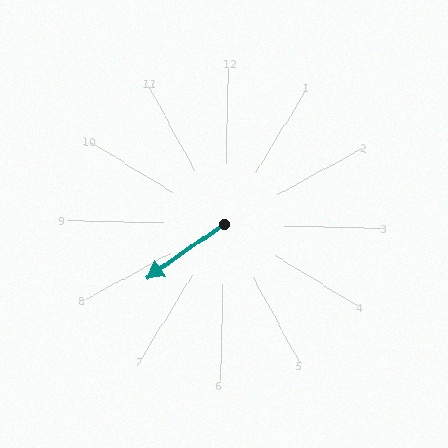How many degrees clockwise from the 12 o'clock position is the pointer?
Approximately 234 degrees.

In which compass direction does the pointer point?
Southwest.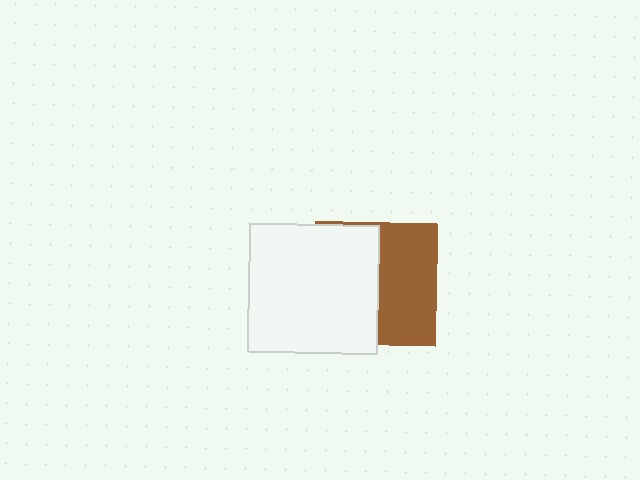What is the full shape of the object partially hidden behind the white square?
The partially hidden object is a brown square.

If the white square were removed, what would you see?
You would see the complete brown square.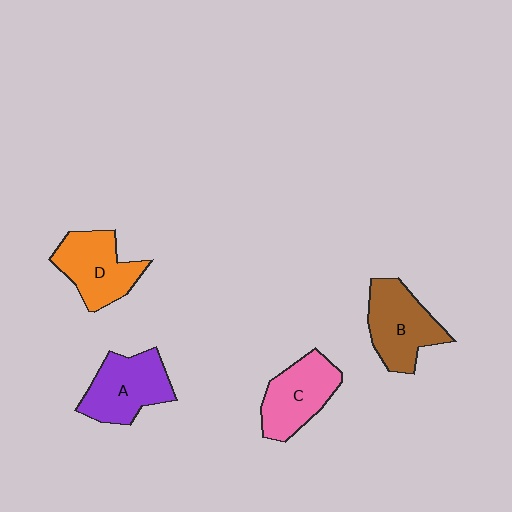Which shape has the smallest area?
Shape C (pink).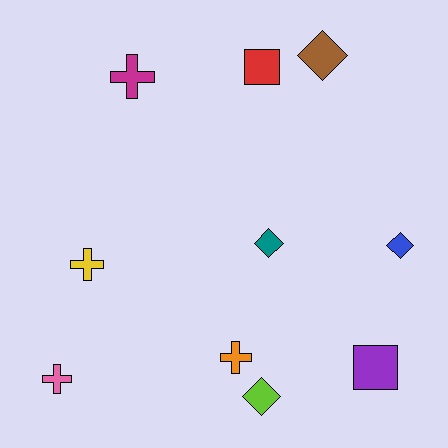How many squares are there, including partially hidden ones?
There are 2 squares.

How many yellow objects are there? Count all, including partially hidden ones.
There is 1 yellow object.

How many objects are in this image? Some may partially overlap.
There are 10 objects.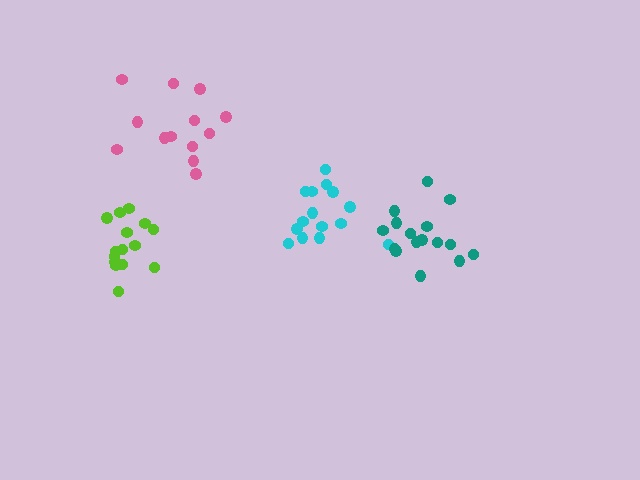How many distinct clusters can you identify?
There are 4 distinct clusters.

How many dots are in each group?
Group 1: 15 dots, Group 2: 16 dots, Group 3: 15 dots, Group 4: 13 dots (59 total).